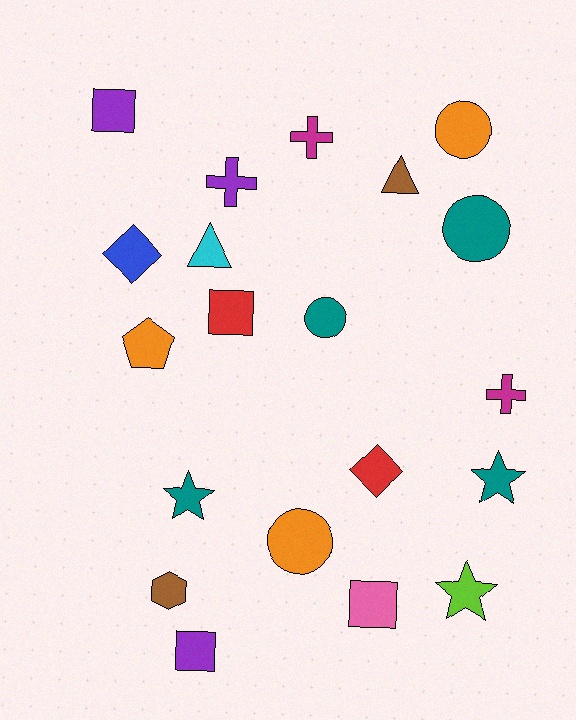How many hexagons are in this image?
There is 1 hexagon.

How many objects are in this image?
There are 20 objects.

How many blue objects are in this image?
There is 1 blue object.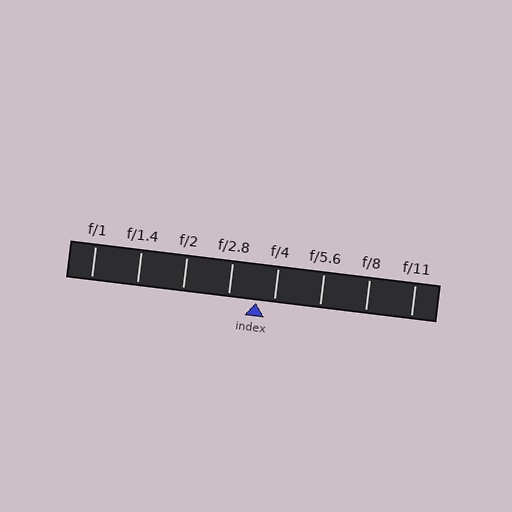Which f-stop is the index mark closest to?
The index mark is closest to f/4.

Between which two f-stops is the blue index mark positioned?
The index mark is between f/2.8 and f/4.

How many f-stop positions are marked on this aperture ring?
There are 8 f-stop positions marked.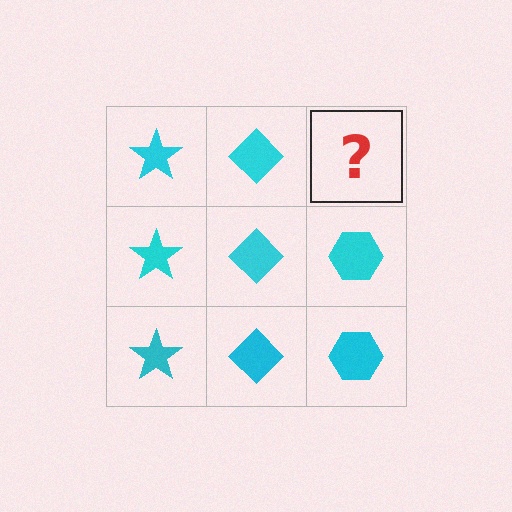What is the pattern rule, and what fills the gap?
The rule is that each column has a consistent shape. The gap should be filled with a cyan hexagon.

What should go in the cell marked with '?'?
The missing cell should contain a cyan hexagon.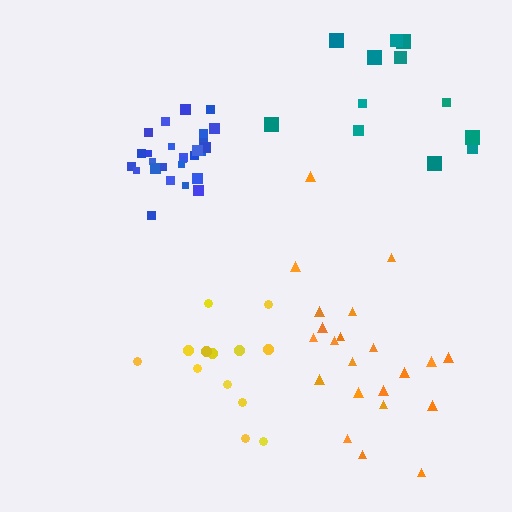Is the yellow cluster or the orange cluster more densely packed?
Orange.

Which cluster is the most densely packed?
Blue.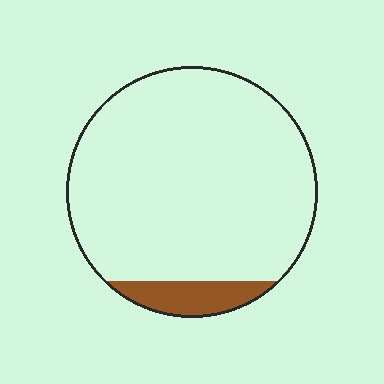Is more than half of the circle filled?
No.